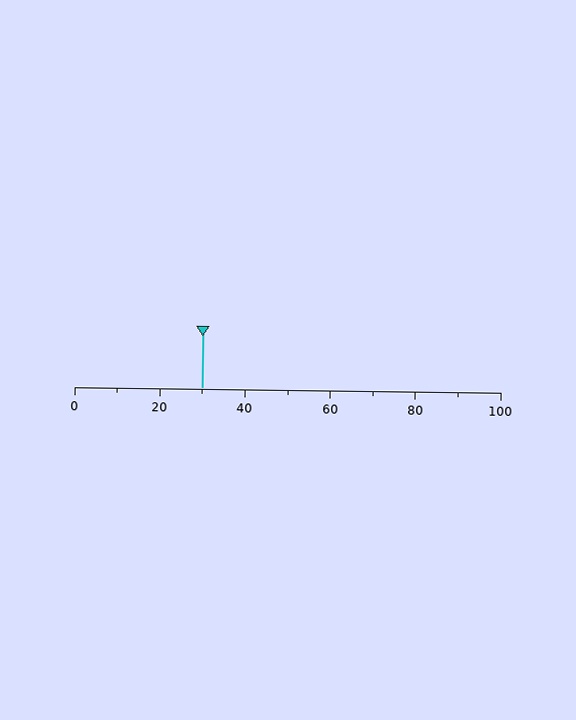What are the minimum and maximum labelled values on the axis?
The axis runs from 0 to 100.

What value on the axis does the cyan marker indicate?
The marker indicates approximately 30.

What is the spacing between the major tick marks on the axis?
The major ticks are spaced 20 apart.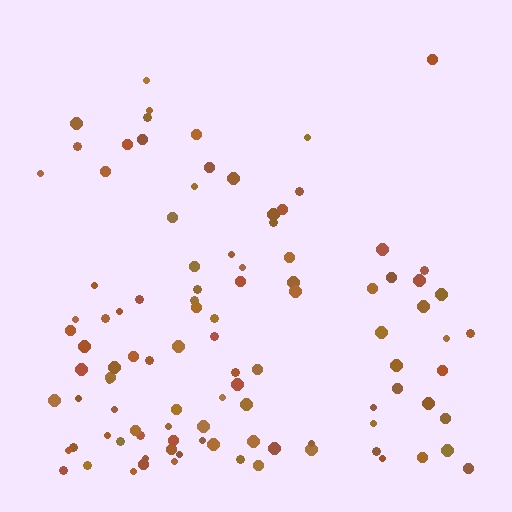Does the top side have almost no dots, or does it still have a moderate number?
Still a moderate number, just noticeably fewer than the bottom.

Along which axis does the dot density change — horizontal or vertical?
Vertical.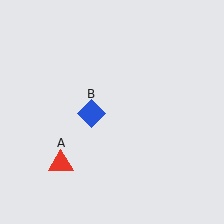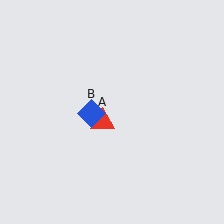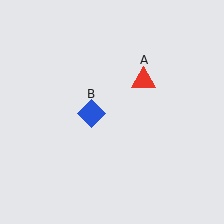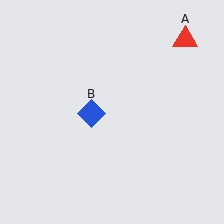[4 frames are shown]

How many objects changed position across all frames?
1 object changed position: red triangle (object A).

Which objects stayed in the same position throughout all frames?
Blue diamond (object B) remained stationary.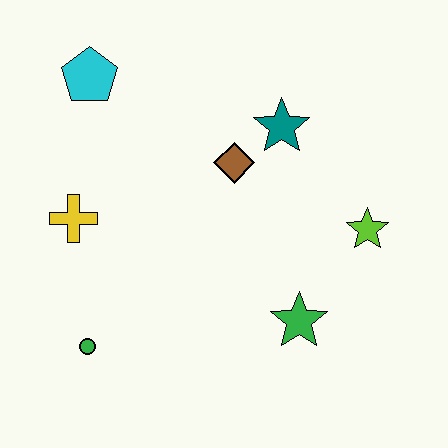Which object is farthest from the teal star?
The green circle is farthest from the teal star.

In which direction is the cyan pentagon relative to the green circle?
The cyan pentagon is above the green circle.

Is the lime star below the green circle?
No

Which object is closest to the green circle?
The yellow cross is closest to the green circle.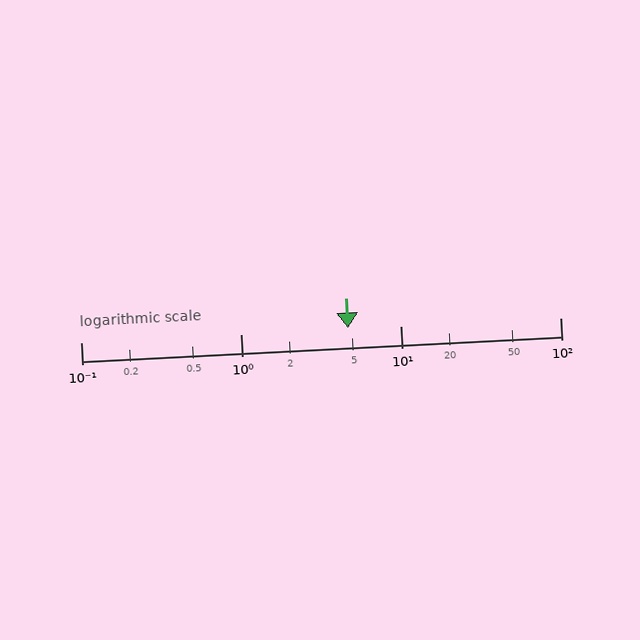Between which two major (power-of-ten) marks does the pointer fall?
The pointer is between 1 and 10.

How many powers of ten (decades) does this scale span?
The scale spans 3 decades, from 0.1 to 100.